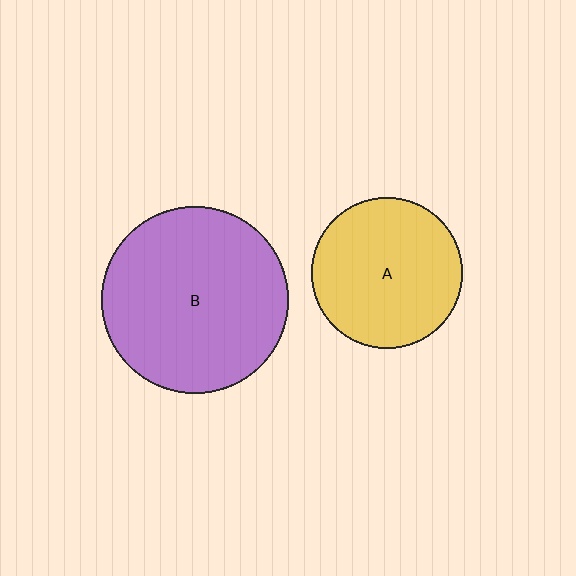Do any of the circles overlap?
No, none of the circles overlap.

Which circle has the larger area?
Circle B (purple).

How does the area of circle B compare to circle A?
Approximately 1.5 times.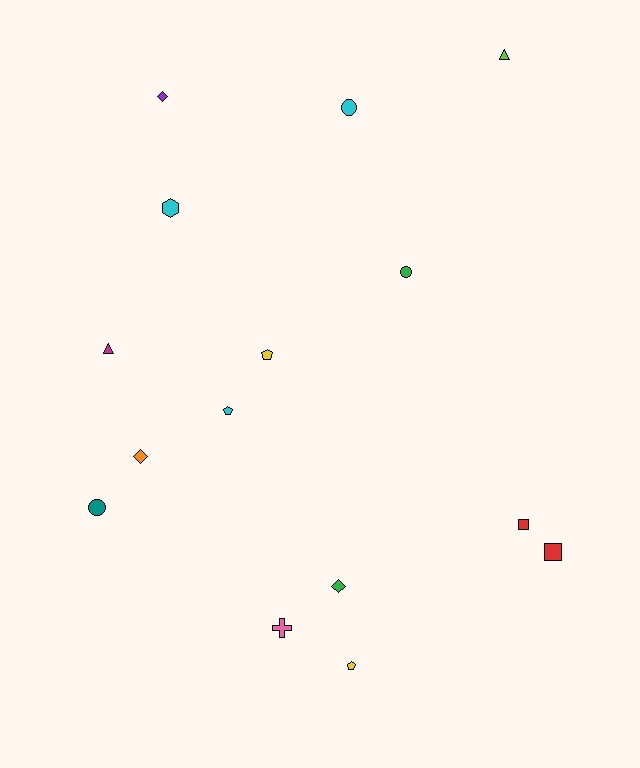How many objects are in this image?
There are 15 objects.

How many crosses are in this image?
There is 1 cross.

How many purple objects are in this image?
There is 1 purple object.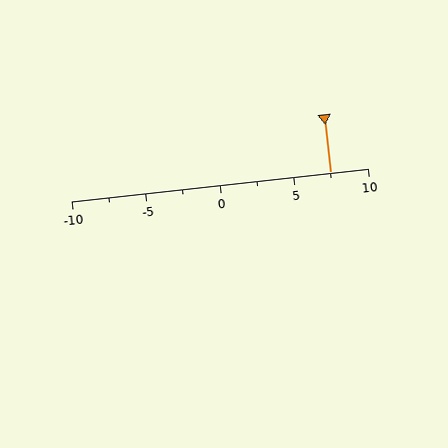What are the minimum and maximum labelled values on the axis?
The axis runs from -10 to 10.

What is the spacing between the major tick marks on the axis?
The major ticks are spaced 5 apart.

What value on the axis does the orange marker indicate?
The marker indicates approximately 7.5.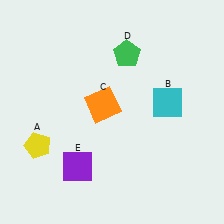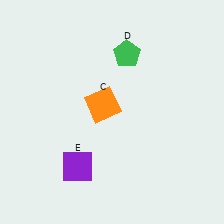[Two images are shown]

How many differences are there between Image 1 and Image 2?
There are 2 differences between the two images.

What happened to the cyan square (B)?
The cyan square (B) was removed in Image 2. It was in the top-right area of Image 1.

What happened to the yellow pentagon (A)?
The yellow pentagon (A) was removed in Image 2. It was in the bottom-left area of Image 1.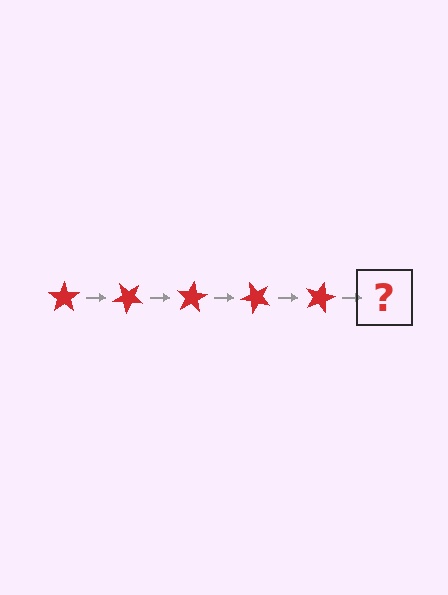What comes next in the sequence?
The next element should be a red star rotated 200 degrees.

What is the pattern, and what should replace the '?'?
The pattern is that the star rotates 40 degrees each step. The '?' should be a red star rotated 200 degrees.